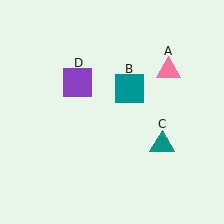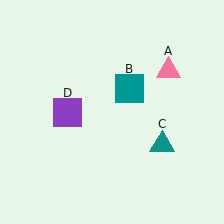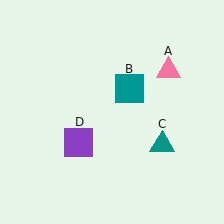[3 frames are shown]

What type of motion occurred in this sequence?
The purple square (object D) rotated counterclockwise around the center of the scene.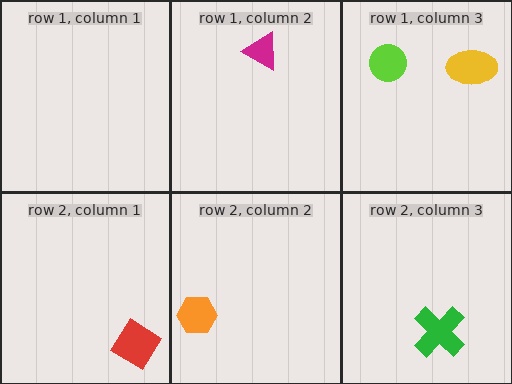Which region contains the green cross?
The row 2, column 3 region.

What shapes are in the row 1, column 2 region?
The magenta triangle.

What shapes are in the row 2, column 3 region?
The green cross.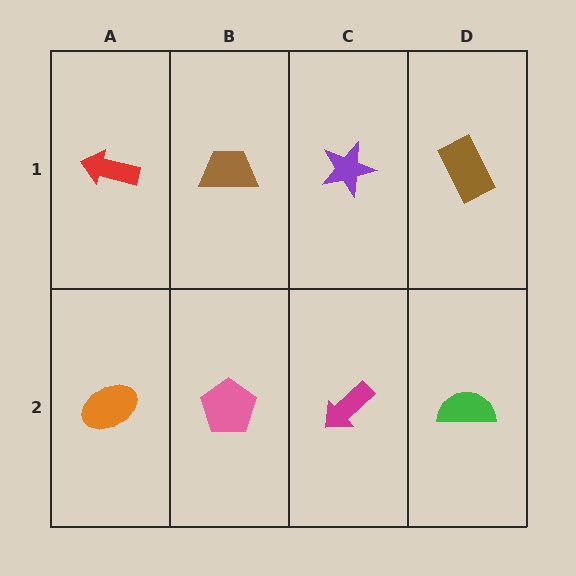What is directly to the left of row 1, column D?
A purple star.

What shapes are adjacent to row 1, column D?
A green semicircle (row 2, column D), a purple star (row 1, column C).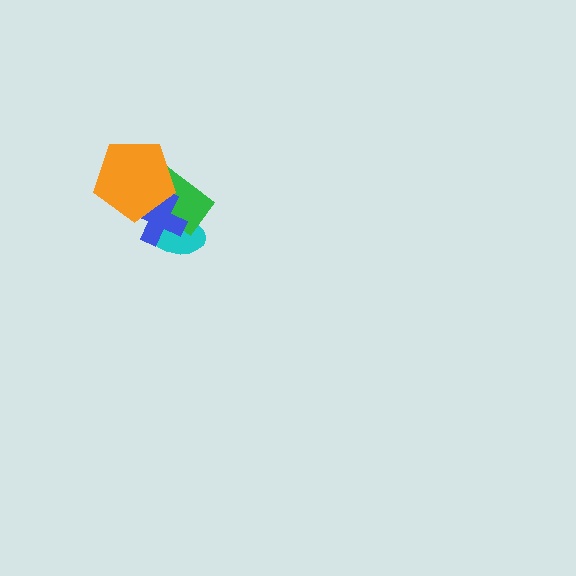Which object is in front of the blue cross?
The orange pentagon is in front of the blue cross.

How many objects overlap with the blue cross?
3 objects overlap with the blue cross.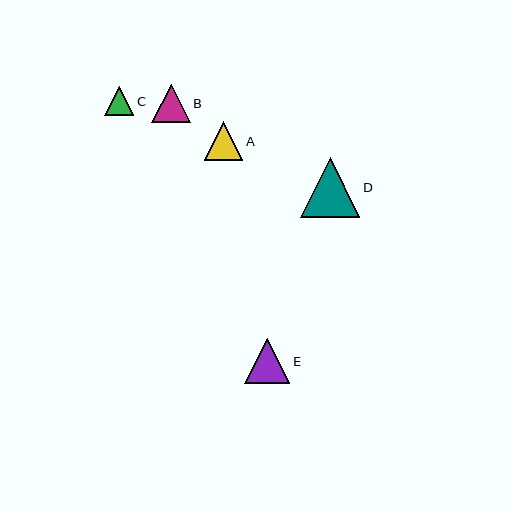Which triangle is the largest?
Triangle D is the largest with a size of approximately 60 pixels.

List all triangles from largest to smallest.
From largest to smallest: D, E, A, B, C.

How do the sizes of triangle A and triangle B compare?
Triangle A and triangle B are approximately the same size.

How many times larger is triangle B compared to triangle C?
Triangle B is approximately 1.3 times the size of triangle C.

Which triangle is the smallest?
Triangle C is the smallest with a size of approximately 29 pixels.